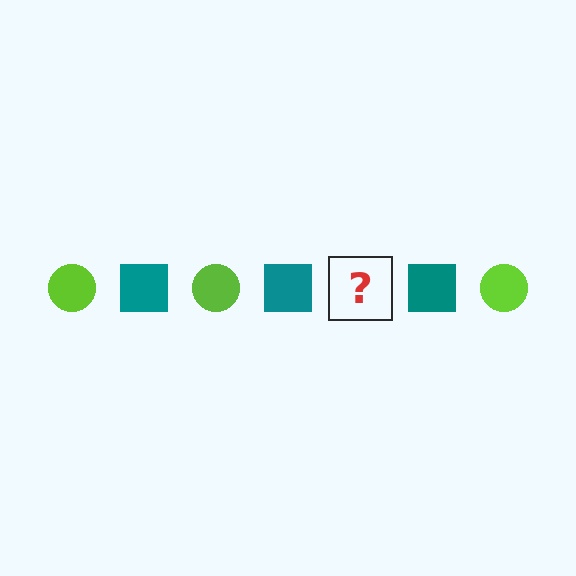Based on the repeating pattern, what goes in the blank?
The blank should be a lime circle.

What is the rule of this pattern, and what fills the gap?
The rule is that the pattern alternates between lime circle and teal square. The gap should be filled with a lime circle.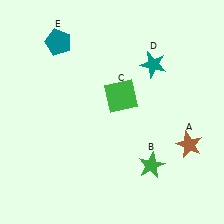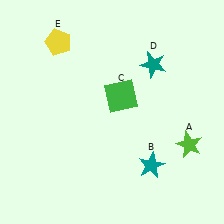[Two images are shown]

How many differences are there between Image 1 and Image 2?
There are 3 differences between the two images.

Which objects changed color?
A changed from brown to lime. B changed from green to teal. E changed from teal to yellow.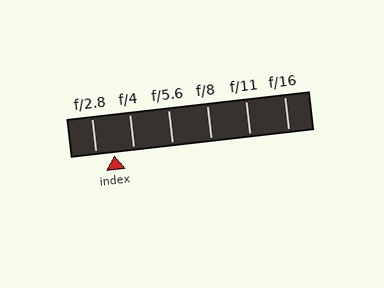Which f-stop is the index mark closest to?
The index mark is closest to f/2.8.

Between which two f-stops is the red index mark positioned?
The index mark is between f/2.8 and f/4.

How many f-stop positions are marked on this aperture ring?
There are 6 f-stop positions marked.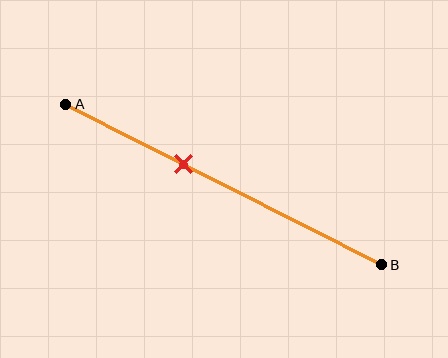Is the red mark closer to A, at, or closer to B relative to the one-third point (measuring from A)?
The red mark is closer to point B than the one-third point of segment AB.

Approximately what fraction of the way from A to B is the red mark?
The red mark is approximately 35% of the way from A to B.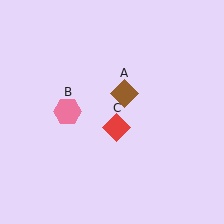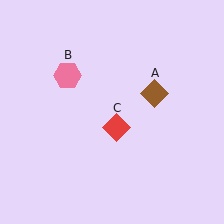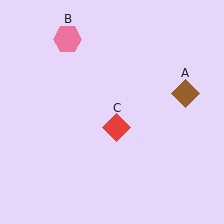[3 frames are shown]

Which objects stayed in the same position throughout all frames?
Red diamond (object C) remained stationary.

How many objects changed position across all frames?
2 objects changed position: brown diamond (object A), pink hexagon (object B).